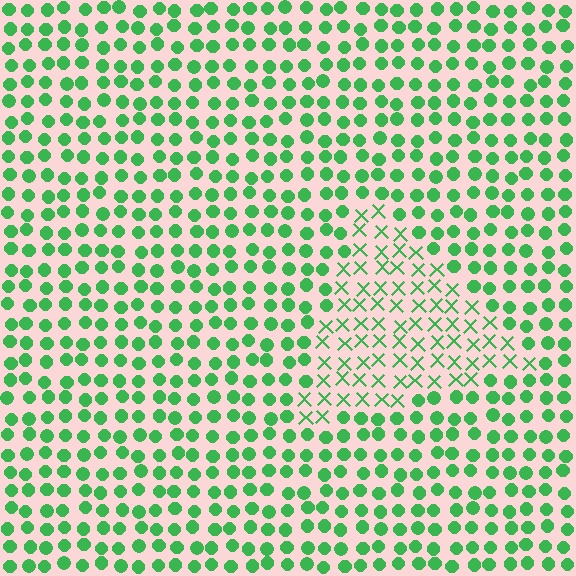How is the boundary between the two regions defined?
The boundary is defined by a change in element shape: X marks inside vs. circles outside. All elements share the same color and spacing.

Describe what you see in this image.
The image is filled with small green elements arranged in a uniform grid. A triangle-shaped region contains X marks, while the surrounding area contains circles. The boundary is defined purely by the change in element shape.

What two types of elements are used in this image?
The image uses X marks inside the triangle region and circles outside it.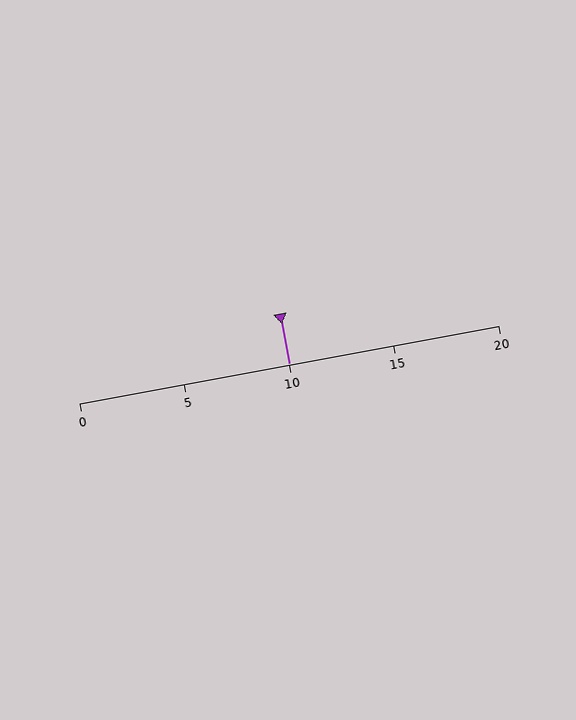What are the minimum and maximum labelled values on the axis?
The axis runs from 0 to 20.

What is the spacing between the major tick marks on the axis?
The major ticks are spaced 5 apart.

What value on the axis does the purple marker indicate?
The marker indicates approximately 10.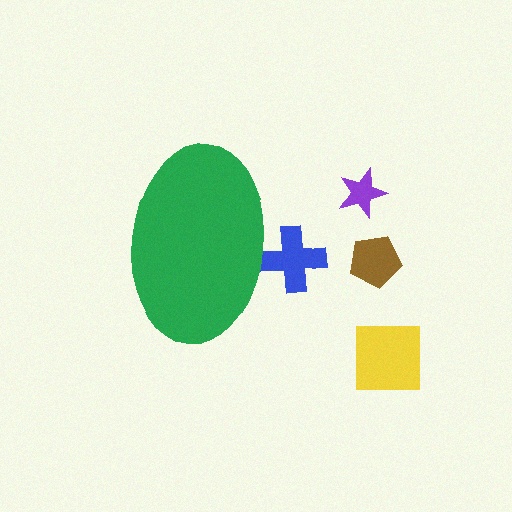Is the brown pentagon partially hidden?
No, the brown pentagon is fully visible.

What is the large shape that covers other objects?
A green ellipse.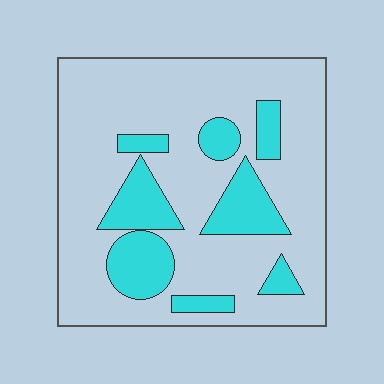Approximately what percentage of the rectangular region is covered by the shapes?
Approximately 25%.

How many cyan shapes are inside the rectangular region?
8.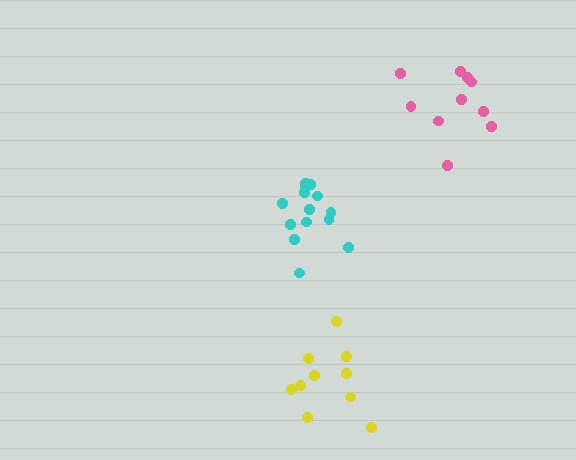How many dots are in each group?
Group 1: 10 dots, Group 2: 14 dots, Group 3: 10 dots (34 total).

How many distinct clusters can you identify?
There are 3 distinct clusters.